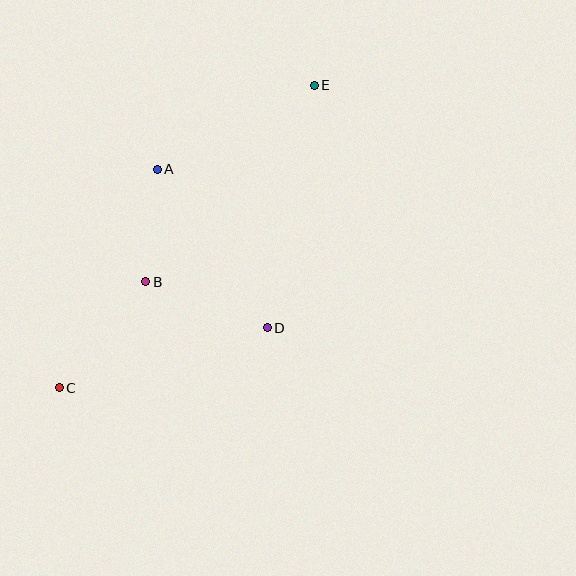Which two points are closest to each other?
Points A and B are closest to each other.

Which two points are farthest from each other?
Points C and E are farthest from each other.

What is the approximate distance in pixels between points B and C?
The distance between B and C is approximately 137 pixels.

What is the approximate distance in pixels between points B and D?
The distance between B and D is approximately 130 pixels.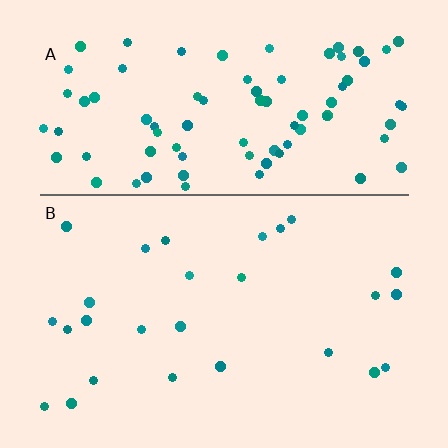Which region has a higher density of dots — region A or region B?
A (the top).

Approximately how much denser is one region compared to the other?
Approximately 3.4× — region A over region B.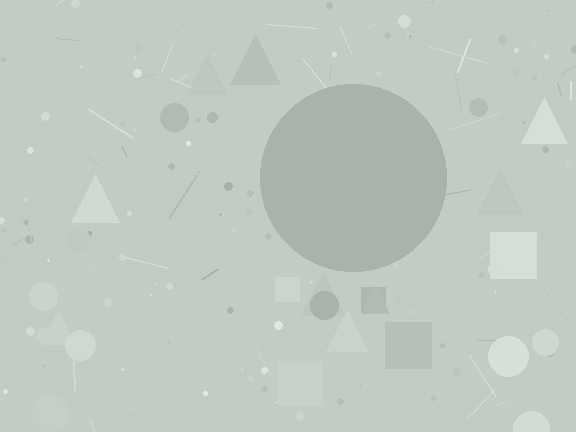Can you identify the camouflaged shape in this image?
The camouflaged shape is a circle.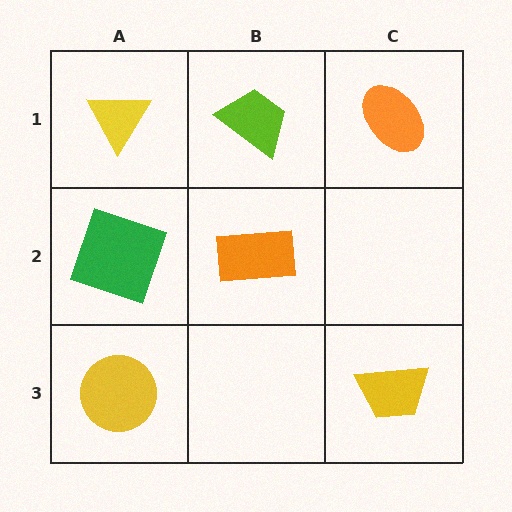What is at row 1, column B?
A lime trapezoid.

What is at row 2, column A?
A green square.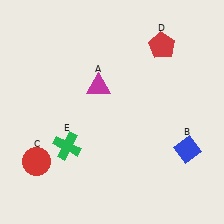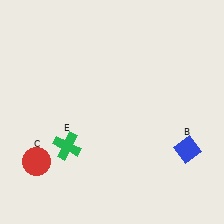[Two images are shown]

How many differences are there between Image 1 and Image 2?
There are 2 differences between the two images.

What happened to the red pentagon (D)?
The red pentagon (D) was removed in Image 2. It was in the top-right area of Image 1.